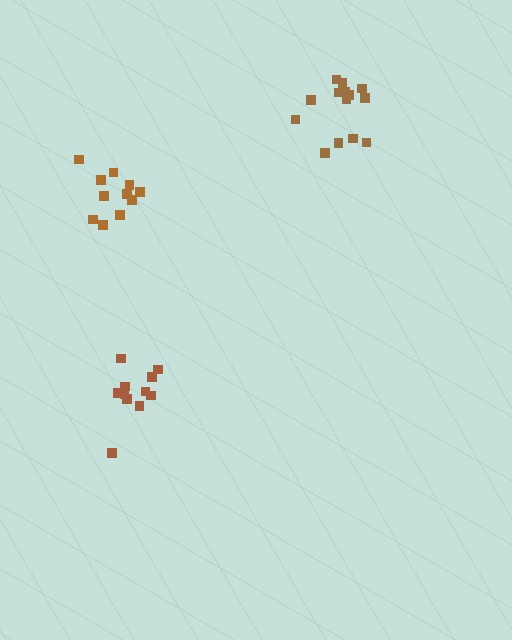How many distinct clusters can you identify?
There are 3 distinct clusters.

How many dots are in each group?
Group 1: 11 dots, Group 2: 14 dots, Group 3: 11 dots (36 total).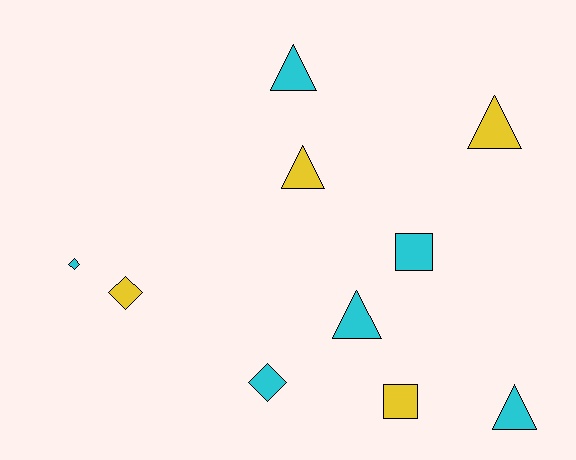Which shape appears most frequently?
Triangle, with 5 objects.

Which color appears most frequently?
Cyan, with 6 objects.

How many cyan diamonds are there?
There are 2 cyan diamonds.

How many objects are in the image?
There are 10 objects.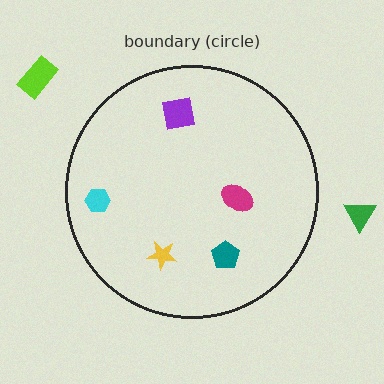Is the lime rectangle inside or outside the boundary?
Outside.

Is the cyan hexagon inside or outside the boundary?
Inside.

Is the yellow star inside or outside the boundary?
Inside.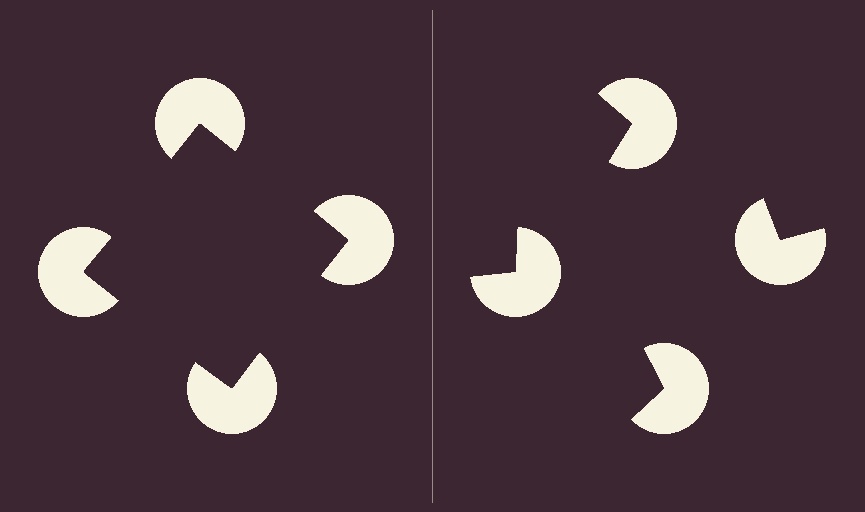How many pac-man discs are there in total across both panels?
8 — 4 on each side.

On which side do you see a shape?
An illusory square appears on the left side. On the right side the wedge cuts are rotated, so no coherent shape forms.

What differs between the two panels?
The pac-man discs are positioned identically on both sides; only the wedge orientations differ. On the left they align to a square; on the right they are misaligned.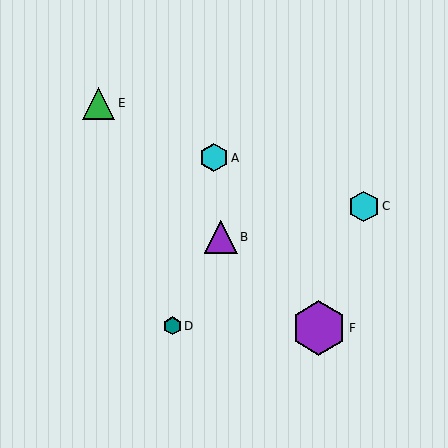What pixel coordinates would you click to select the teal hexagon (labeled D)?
Click at (172, 326) to select the teal hexagon D.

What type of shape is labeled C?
Shape C is a cyan hexagon.